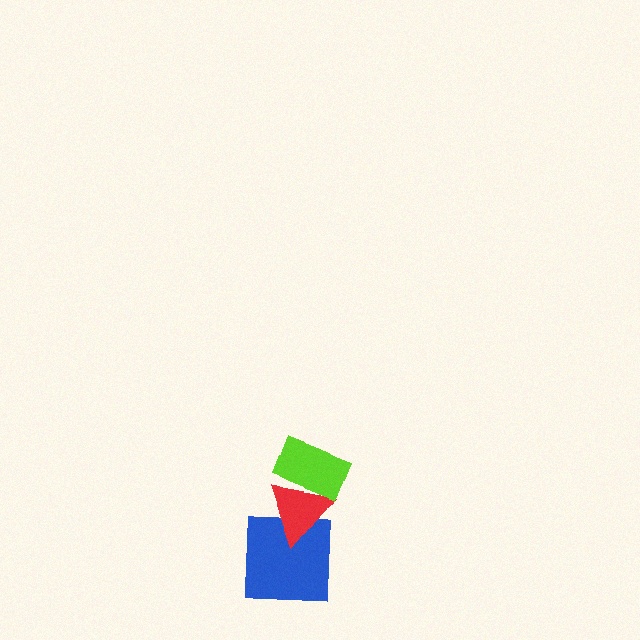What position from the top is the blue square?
The blue square is 3rd from the top.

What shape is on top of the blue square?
The red triangle is on top of the blue square.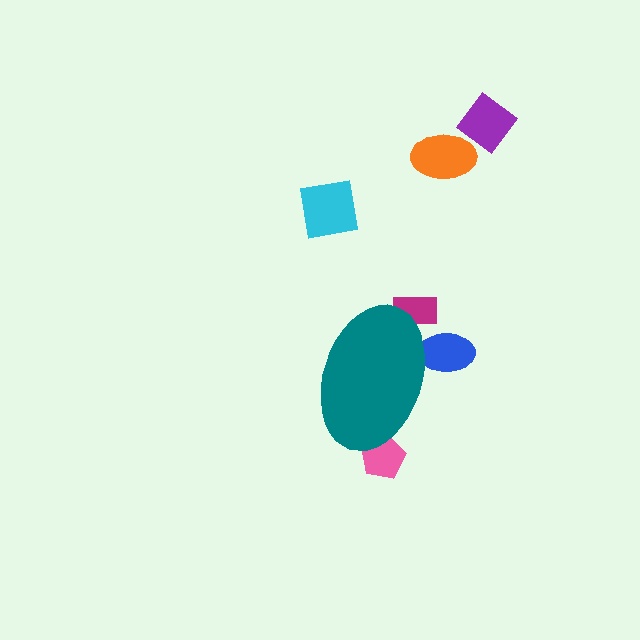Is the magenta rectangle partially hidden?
Yes, the magenta rectangle is partially hidden behind the teal ellipse.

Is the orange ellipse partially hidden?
No, the orange ellipse is fully visible.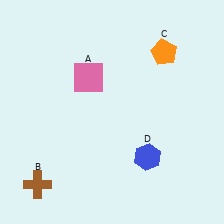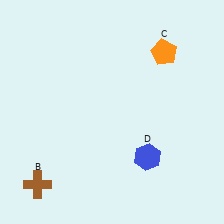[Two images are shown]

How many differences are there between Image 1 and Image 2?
There is 1 difference between the two images.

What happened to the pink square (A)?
The pink square (A) was removed in Image 2. It was in the top-left area of Image 1.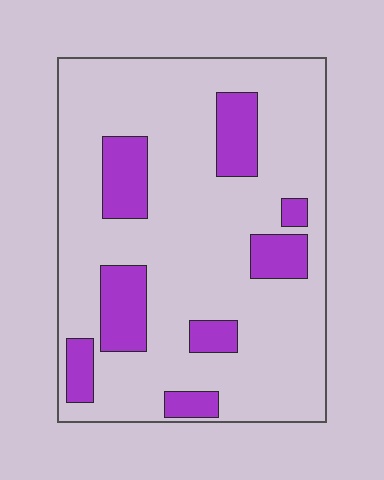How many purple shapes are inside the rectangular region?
8.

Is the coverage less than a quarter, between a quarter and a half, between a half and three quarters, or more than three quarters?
Less than a quarter.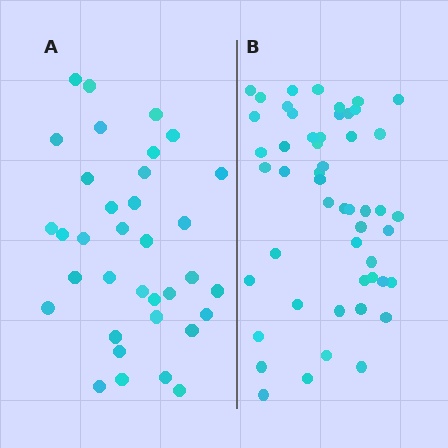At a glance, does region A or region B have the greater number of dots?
Region B (the right region) has more dots.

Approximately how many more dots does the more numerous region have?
Region B has approximately 15 more dots than region A.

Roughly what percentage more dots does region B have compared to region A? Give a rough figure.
About 45% more.